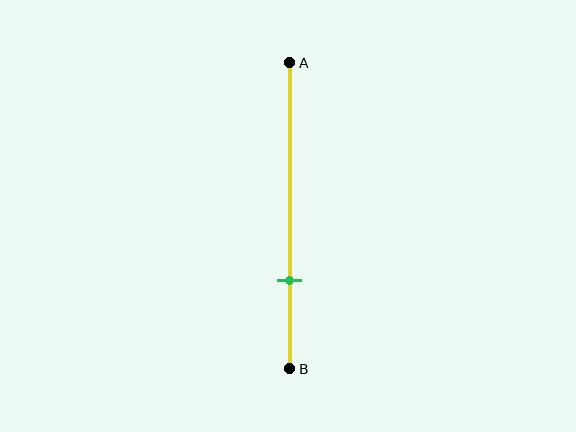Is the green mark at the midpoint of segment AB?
No, the mark is at about 70% from A, not at the 50% midpoint.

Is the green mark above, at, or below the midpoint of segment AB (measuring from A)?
The green mark is below the midpoint of segment AB.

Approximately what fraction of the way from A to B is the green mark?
The green mark is approximately 70% of the way from A to B.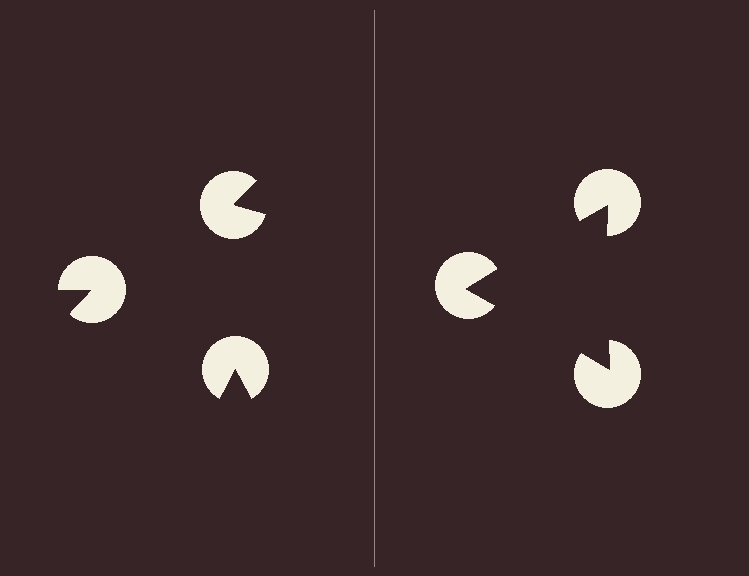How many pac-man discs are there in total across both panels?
6 — 3 on each side.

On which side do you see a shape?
An illusory triangle appears on the right side. On the left side the wedge cuts are rotated, so no coherent shape forms.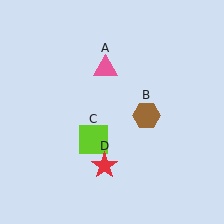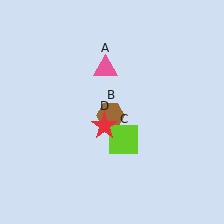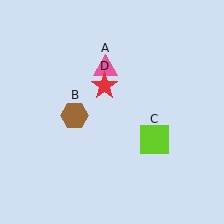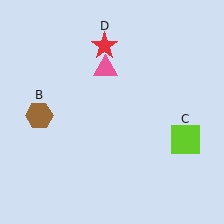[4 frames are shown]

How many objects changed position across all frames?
3 objects changed position: brown hexagon (object B), lime square (object C), red star (object D).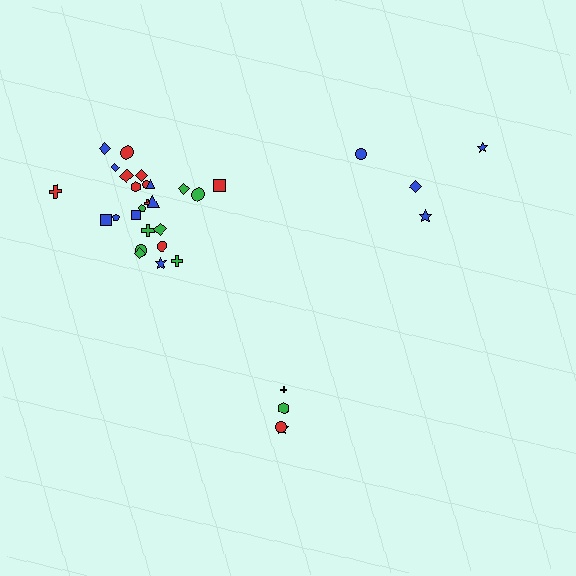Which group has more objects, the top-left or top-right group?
The top-left group.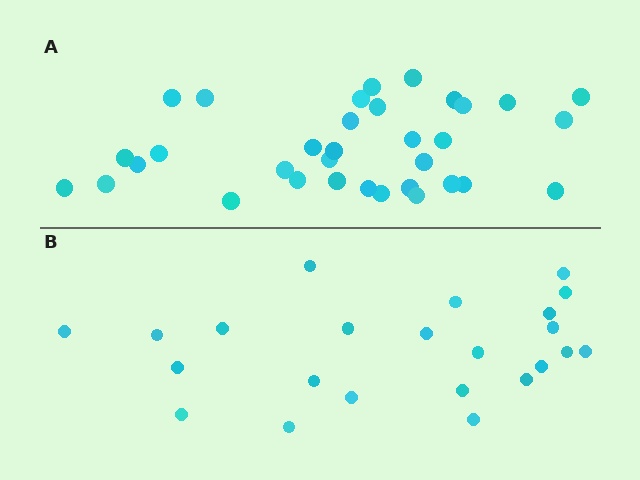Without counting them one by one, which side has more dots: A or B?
Region A (the top region) has more dots.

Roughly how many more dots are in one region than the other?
Region A has roughly 12 or so more dots than region B.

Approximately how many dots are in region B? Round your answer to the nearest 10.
About 20 dots. (The exact count is 23, which rounds to 20.)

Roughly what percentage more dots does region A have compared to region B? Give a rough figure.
About 50% more.